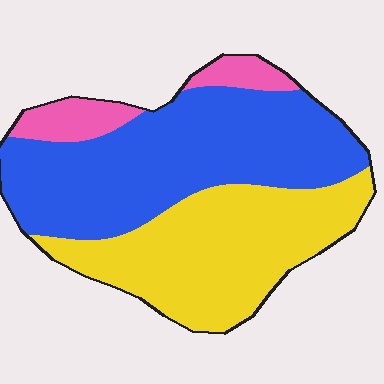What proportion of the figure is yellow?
Yellow covers roughly 40% of the figure.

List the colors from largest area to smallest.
From largest to smallest: blue, yellow, pink.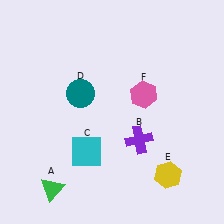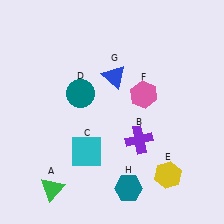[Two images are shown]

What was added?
A blue triangle (G), a teal hexagon (H) were added in Image 2.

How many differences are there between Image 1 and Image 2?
There are 2 differences between the two images.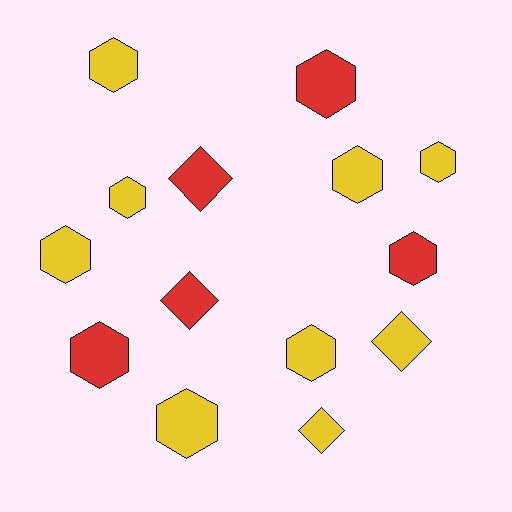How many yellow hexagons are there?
There are 7 yellow hexagons.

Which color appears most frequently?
Yellow, with 9 objects.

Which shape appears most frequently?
Hexagon, with 10 objects.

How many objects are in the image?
There are 14 objects.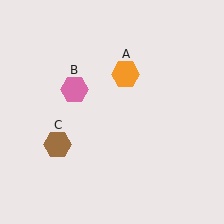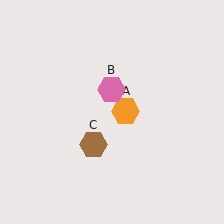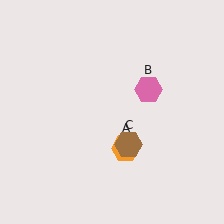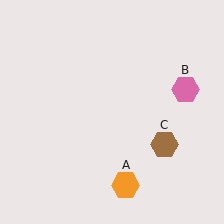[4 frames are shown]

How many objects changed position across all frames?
3 objects changed position: orange hexagon (object A), pink hexagon (object B), brown hexagon (object C).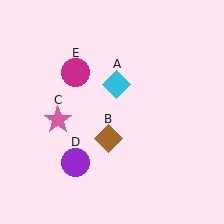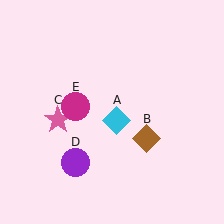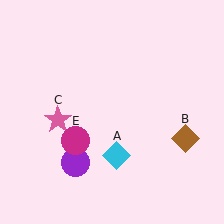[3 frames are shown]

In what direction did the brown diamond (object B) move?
The brown diamond (object B) moved right.